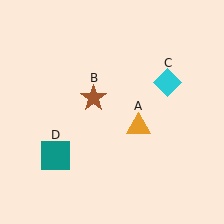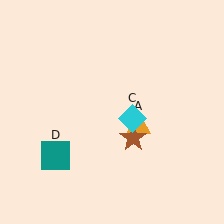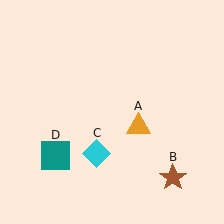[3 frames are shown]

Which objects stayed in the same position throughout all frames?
Orange triangle (object A) and teal square (object D) remained stationary.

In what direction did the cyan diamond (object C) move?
The cyan diamond (object C) moved down and to the left.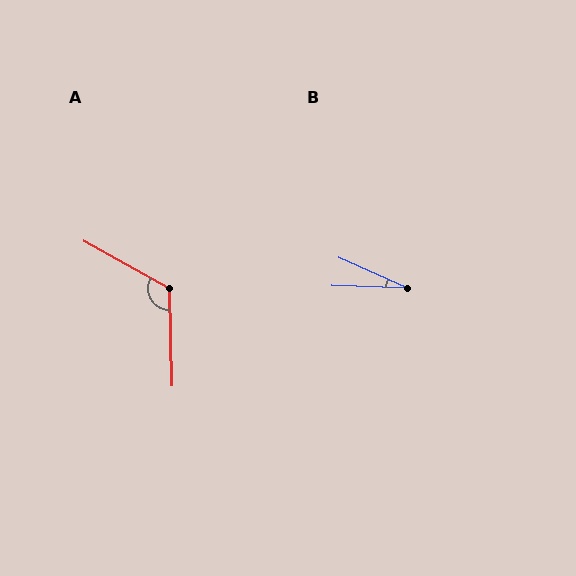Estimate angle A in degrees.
Approximately 121 degrees.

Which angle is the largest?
A, at approximately 121 degrees.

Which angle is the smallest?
B, at approximately 22 degrees.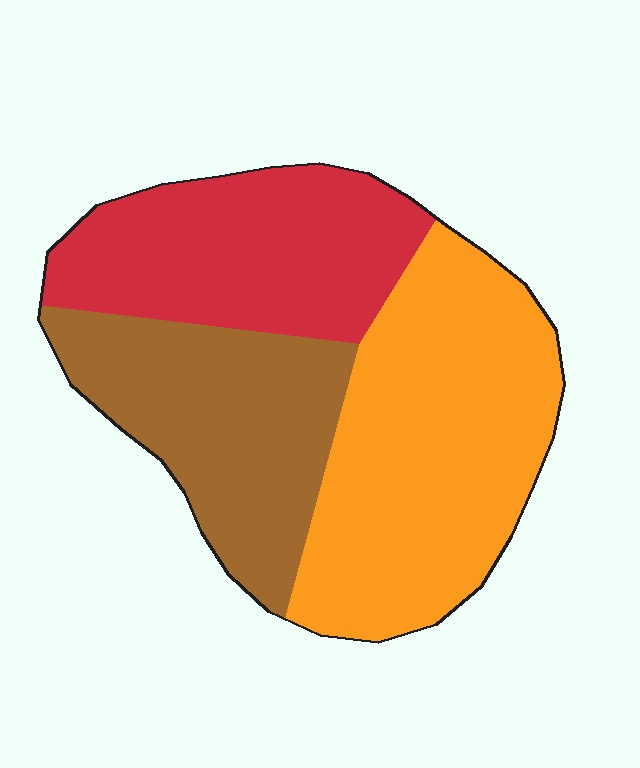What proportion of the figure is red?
Red covers 29% of the figure.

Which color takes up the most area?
Orange, at roughly 40%.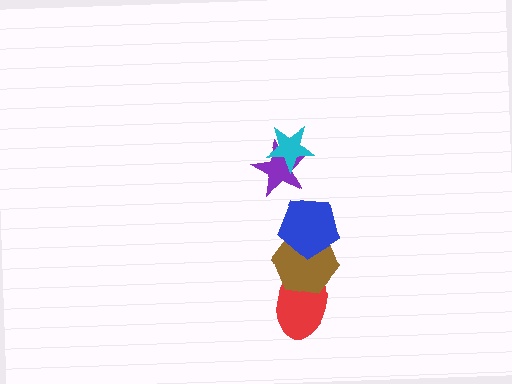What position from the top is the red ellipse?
The red ellipse is 5th from the top.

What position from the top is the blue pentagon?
The blue pentagon is 3rd from the top.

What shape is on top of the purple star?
The cyan star is on top of the purple star.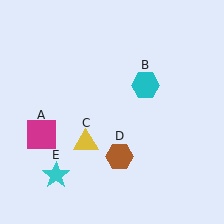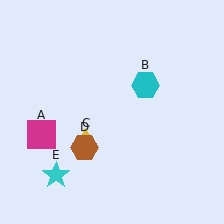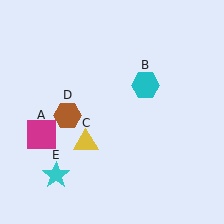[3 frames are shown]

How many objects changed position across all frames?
1 object changed position: brown hexagon (object D).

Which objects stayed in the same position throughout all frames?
Magenta square (object A) and cyan hexagon (object B) and yellow triangle (object C) and cyan star (object E) remained stationary.